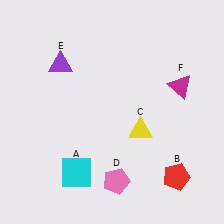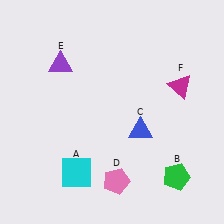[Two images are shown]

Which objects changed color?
B changed from red to green. C changed from yellow to blue.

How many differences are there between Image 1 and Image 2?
There are 2 differences between the two images.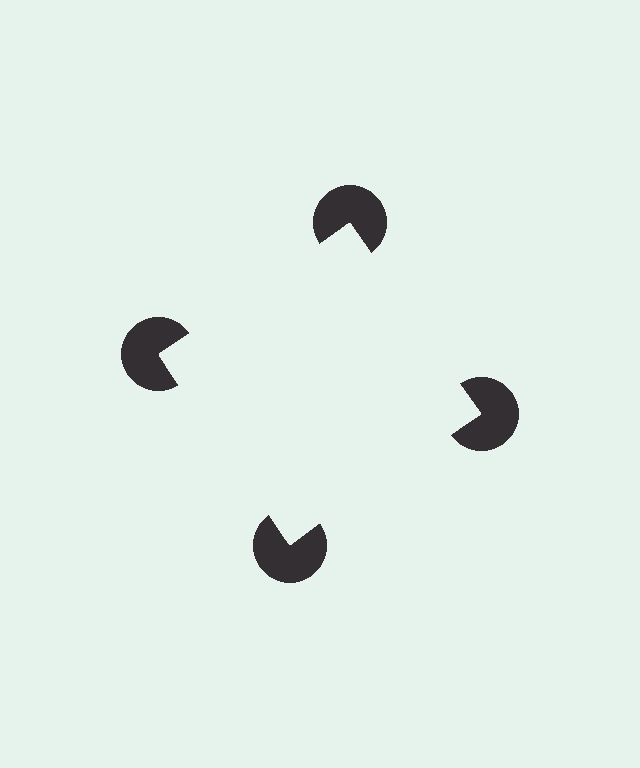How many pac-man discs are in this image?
There are 4 — one at each vertex of the illusory square.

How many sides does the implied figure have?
4 sides.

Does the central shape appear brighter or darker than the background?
It typically appears slightly brighter than the background, even though no actual brightness change is drawn.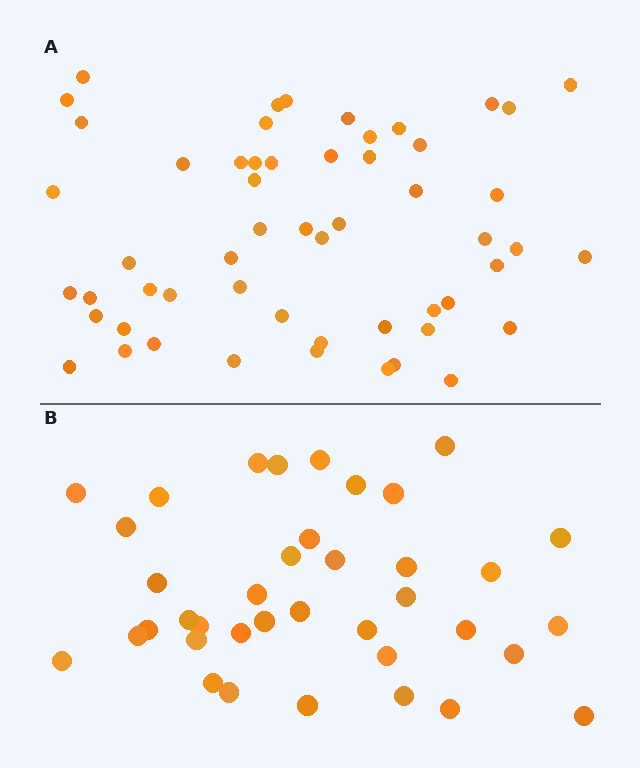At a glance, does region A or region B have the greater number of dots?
Region A (the top region) has more dots.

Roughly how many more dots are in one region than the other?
Region A has approximately 15 more dots than region B.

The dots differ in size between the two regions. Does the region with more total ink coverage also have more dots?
No. Region B has more total ink coverage because its dots are larger, but region A actually contains more individual dots. Total area can be misleading — the number of items is what matters here.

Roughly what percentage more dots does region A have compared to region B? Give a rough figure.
About 45% more.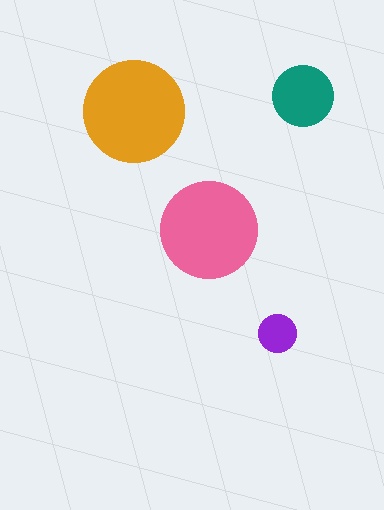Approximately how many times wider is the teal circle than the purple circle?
About 1.5 times wider.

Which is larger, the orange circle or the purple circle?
The orange one.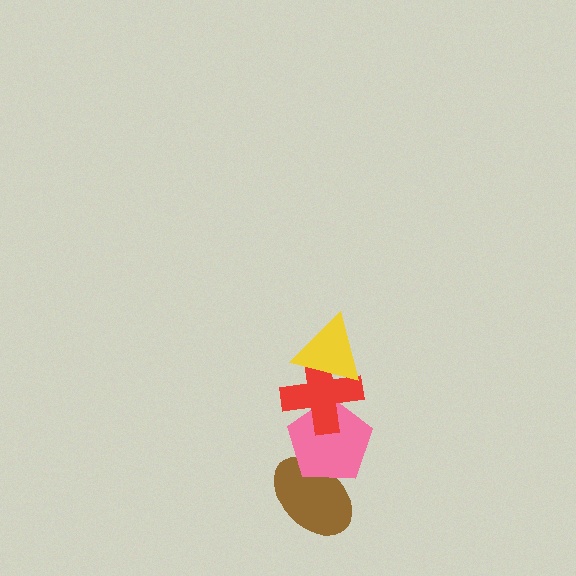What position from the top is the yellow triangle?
The yellow triangle is 1st from the top.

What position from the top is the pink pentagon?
The pink pentagon is 3rd from the top.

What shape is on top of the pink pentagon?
The red cross is on top of the pink pentagon.